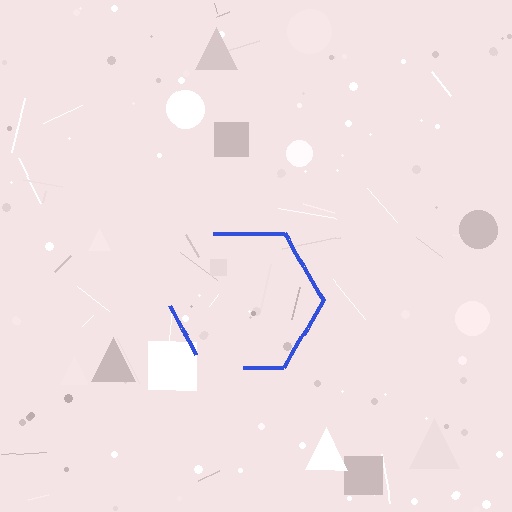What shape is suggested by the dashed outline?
The dashed outline suggests a hexagon.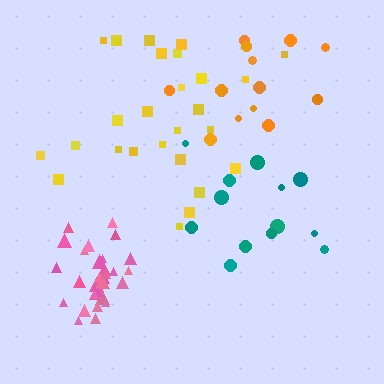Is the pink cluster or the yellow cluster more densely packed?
Pink.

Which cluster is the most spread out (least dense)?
Orange.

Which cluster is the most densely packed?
Pink.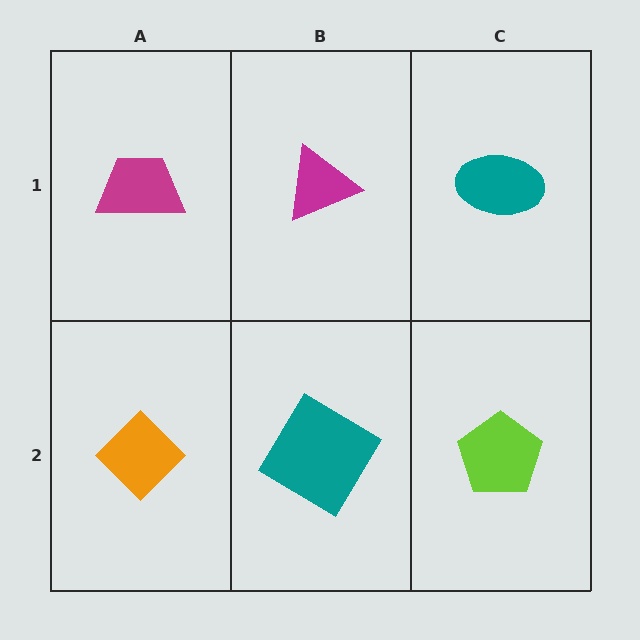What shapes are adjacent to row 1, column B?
A teal diamond (row 2, column B), a magenta trapezoid (row 1, column A), a teal ellipse (row 1, column C).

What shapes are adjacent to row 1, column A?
An orange diamond (row 2, column A), a magenta triangle (row 1, column B).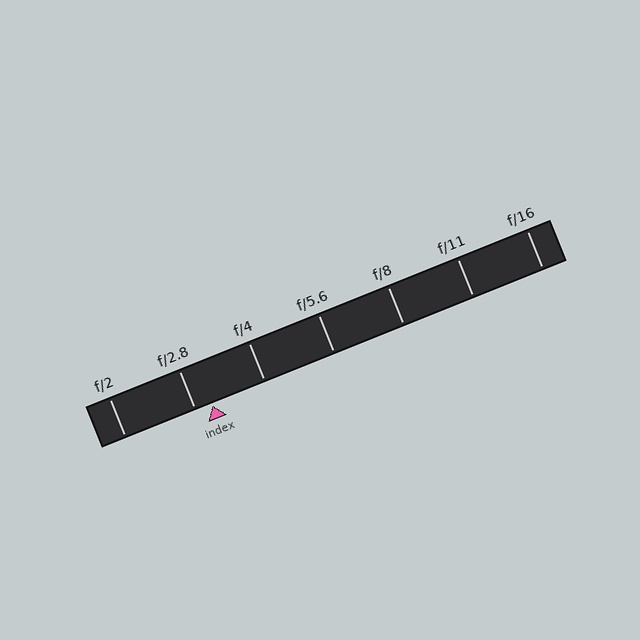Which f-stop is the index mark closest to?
The index mark is closest to f/2.8.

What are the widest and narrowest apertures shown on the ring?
The widest aperture shown is f/2 and the narrowest is f/16.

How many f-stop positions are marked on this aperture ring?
There are 7 f-stop positions marked.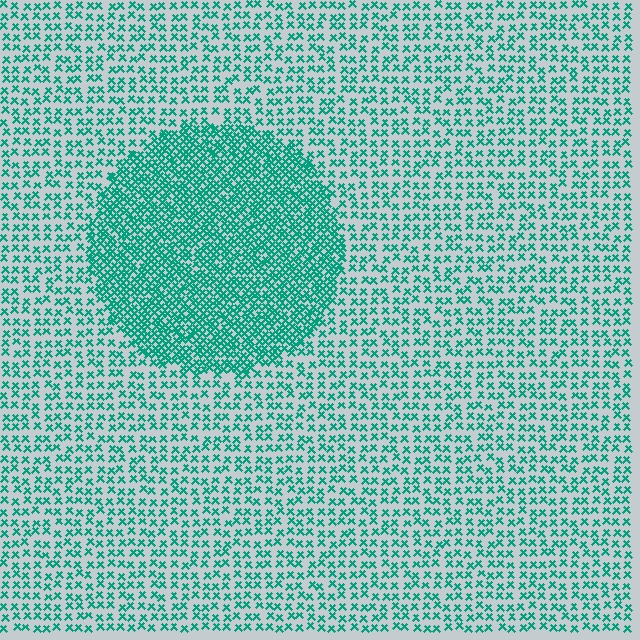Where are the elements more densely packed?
The elements are more densely packed inside the circle boundary.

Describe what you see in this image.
The image contains small teal elements arranged at two different densities. A circle-shaped region is visible where the elements are more densely packed than the surrounding area.